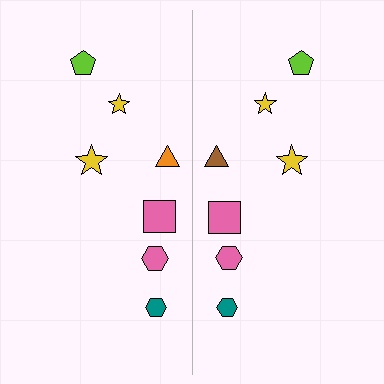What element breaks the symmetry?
The brown triangle on the right side breaks the symmetry — its mirror counterpart is orange.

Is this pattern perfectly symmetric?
No, the pattern is not perfectly symmetric. The brown triangle on the right side breaks the symmetry — its mirror counterpart is orange.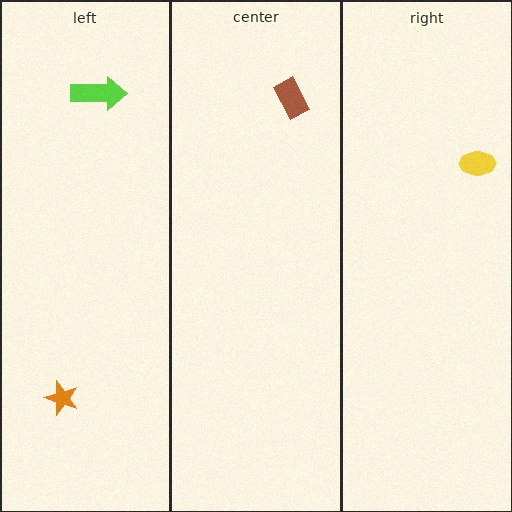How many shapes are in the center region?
1.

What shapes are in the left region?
The orange star, the lime arrow.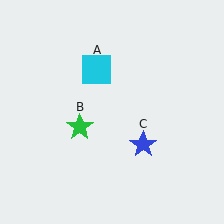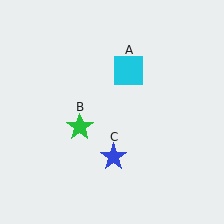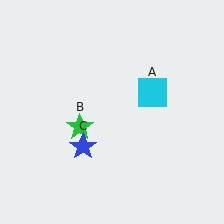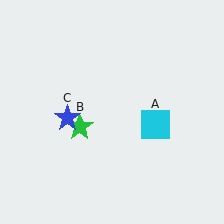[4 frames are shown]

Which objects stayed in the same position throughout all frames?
Green star (object B) remained stationary.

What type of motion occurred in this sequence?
The cyan square (object A), blue star (object C) rotated clockwise around the center of the scene.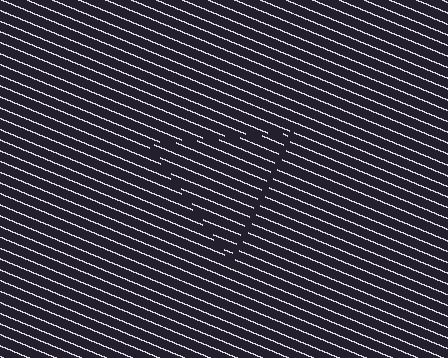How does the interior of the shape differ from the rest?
The interior of the shape contains the same grating, shifted by half a period — the contour is defined by the phase discontinuity where line-ends from the inner and outer gratings abut.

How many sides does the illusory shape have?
3 sides — the line-ends trace a triangle.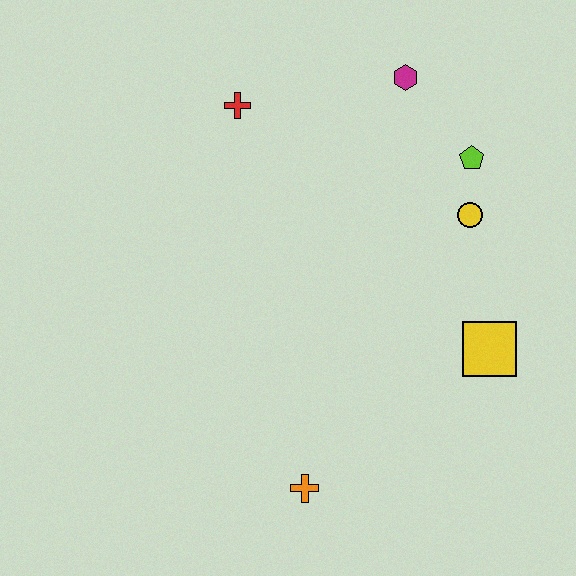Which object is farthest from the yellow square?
The red cross is farthest from the yellow square.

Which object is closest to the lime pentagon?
The yellow circle is closest to the lime pentagon.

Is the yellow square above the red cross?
No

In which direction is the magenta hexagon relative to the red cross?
The magenta hexagon is to the right of the red cross.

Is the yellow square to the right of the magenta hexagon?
Yes